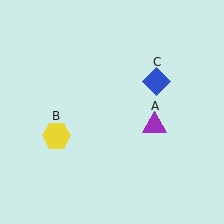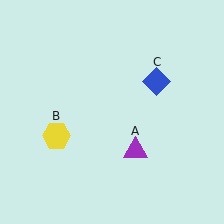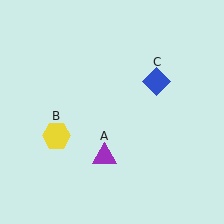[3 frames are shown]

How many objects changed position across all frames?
1 object changed position: purple triangle (object A).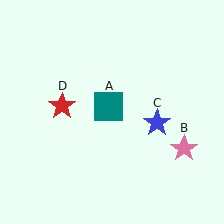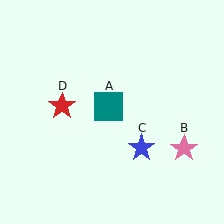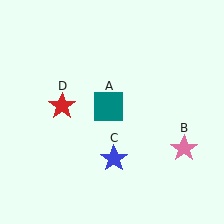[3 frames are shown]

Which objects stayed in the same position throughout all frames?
Teal square (object A) and pink star (object B) and red star (object D) remained stationary.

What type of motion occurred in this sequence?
The blue star (object C) rotated clockwise around the center of the scene.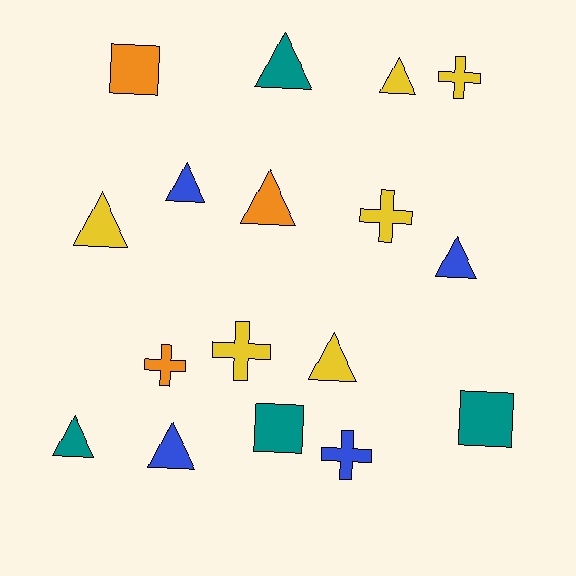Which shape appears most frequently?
Triangle, with 9 objects.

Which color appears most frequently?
Yellow, with 6 objects.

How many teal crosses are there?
There are no teal crosses.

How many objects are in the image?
There are 17 objects.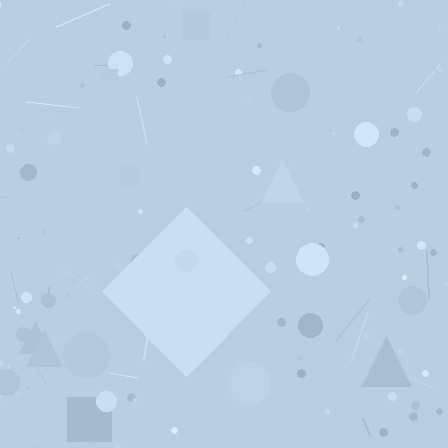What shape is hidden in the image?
A diamond is hidden in the image.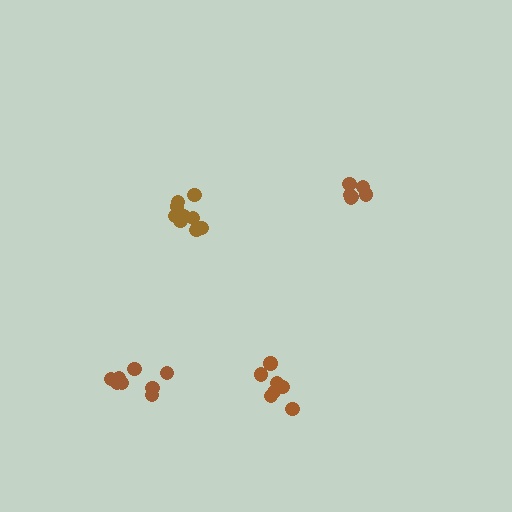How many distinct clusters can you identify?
There are 4 distinct clusters.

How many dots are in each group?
Group 1: 7 dots, Group 2: 9 dots, Group 3: 8 dots, Group 4: 6 dots (30 total).